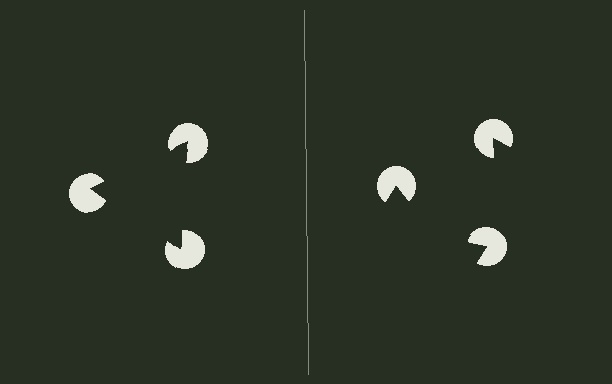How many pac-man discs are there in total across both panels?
6 — 3 on each side.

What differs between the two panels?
The pac-man discs are positioned identically on both sides; only the wedge orientations differ. On the left they align to a triangle; on the right they are misaligned.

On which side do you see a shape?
An illusory triangle appears on the left side. On the right side the wedge cuts are rotated, so no coherent shape forms.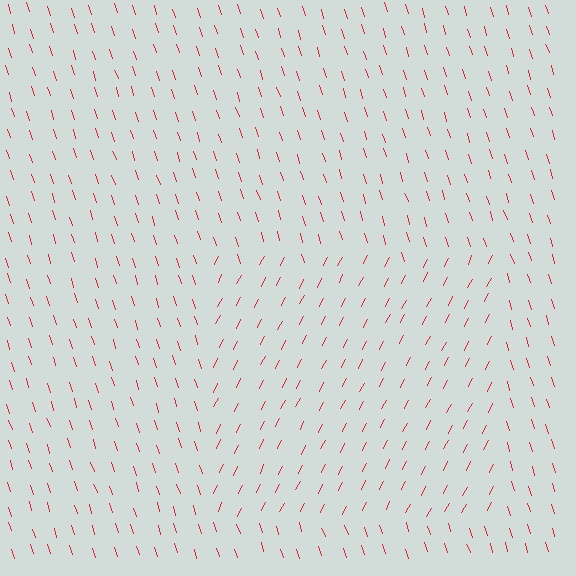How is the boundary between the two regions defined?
The boundary is defined purely by a change in line orientation (approximately 45 degrees difference). All lines are the same color and thickness.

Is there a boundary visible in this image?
Yes, there is a texture boundary formed by a change in line orientation.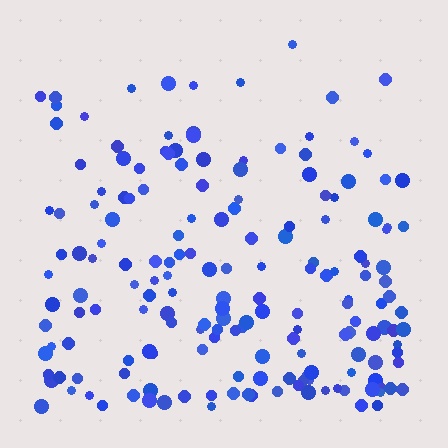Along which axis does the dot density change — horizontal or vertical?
Vertical.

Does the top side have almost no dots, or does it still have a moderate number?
Still a moderate number, just noticeably fewer than the bottom.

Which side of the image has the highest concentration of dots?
The bottom.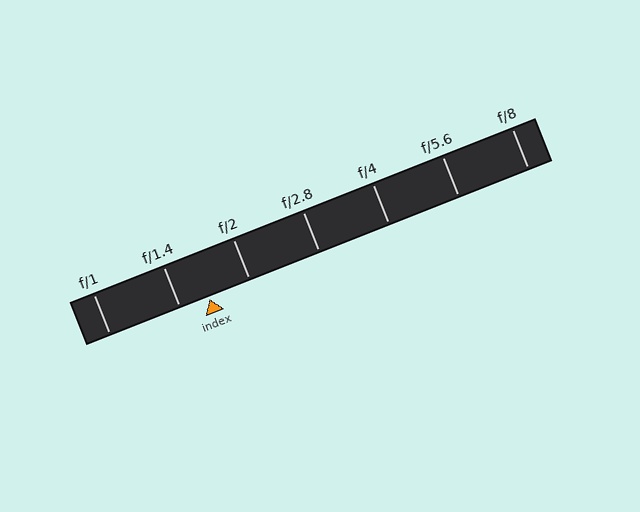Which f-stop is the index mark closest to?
The index mark is closest to f/1.4.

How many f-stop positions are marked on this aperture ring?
There are 7 f-stop positions marked.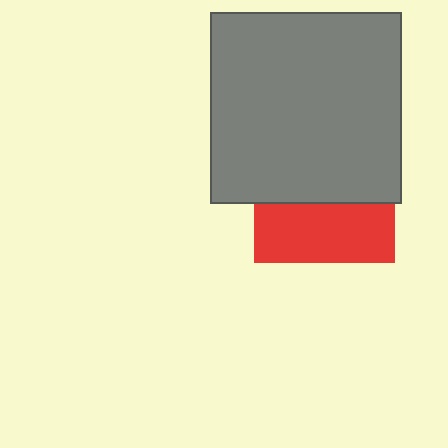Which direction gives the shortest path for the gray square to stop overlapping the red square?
Moving up gives the shortest separation.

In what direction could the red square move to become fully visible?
The red square could move down. That would shift it out from behind the gray square entirely.